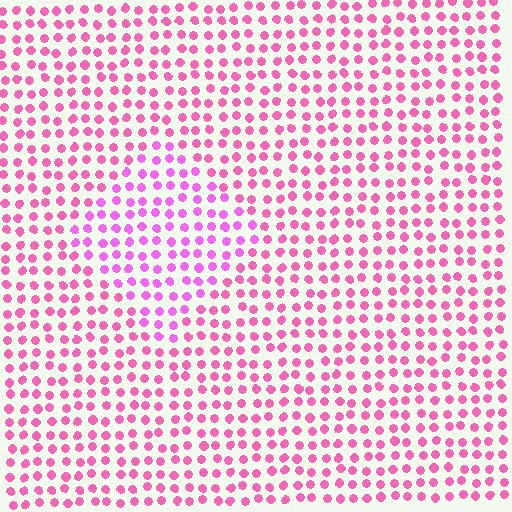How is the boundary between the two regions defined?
The boundary is defined purely by a slight shift in hue (about 25 degrees). Spacing, size, and orientation are identical on both sides.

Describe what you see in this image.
The image is filled with small pink elements in a uniform arrangement. A diamond-shaped region is visible where the elements are tinted to a slightly different hue, forming a subtle color boundary.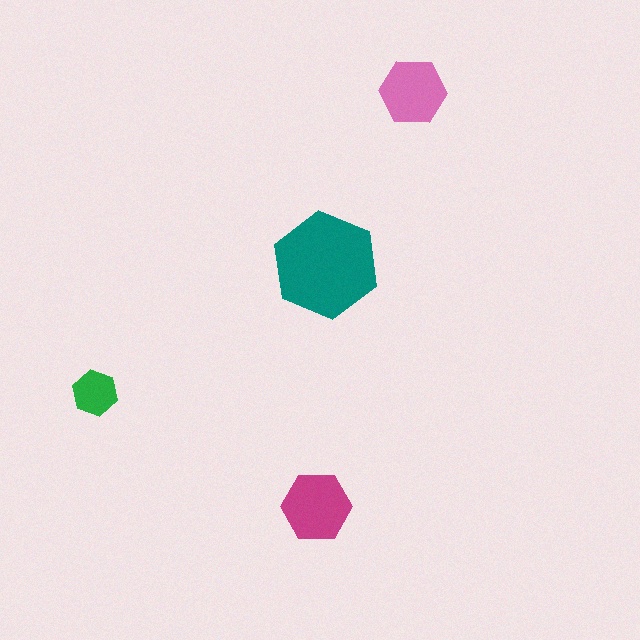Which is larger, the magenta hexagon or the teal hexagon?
The teal one.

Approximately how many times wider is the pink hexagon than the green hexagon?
About 1.5 times wider.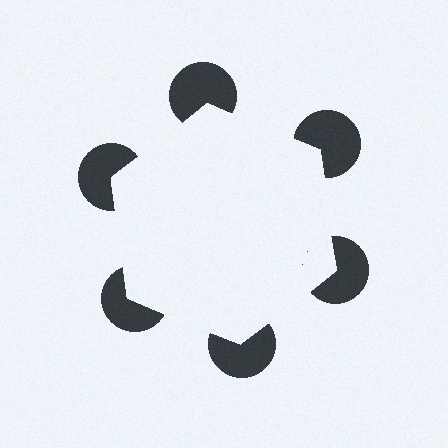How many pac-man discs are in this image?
There are 6 — one at each vertex of the illusory hexagon.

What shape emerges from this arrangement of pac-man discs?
An illusory hexagon — its edges are inferred from the aligned wedge cuts in the pac-man discs, not physically drawn.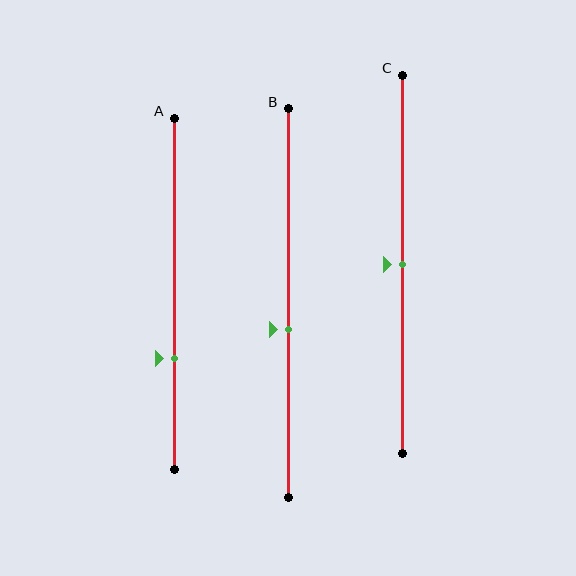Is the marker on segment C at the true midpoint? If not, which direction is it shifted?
Yes, the marker on segment C is at the true midpoint.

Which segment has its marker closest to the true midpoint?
Segment C has its marker closest to the true midpoint.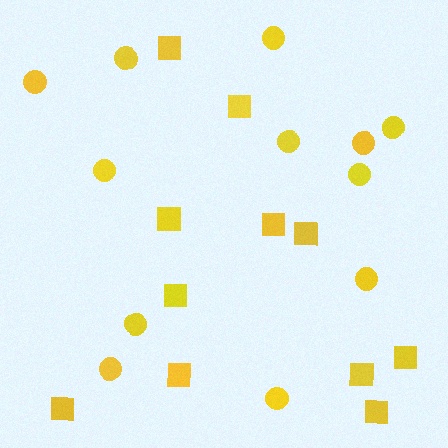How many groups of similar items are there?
There are 2 groups: one group of circles (12) and one group of squares (11).